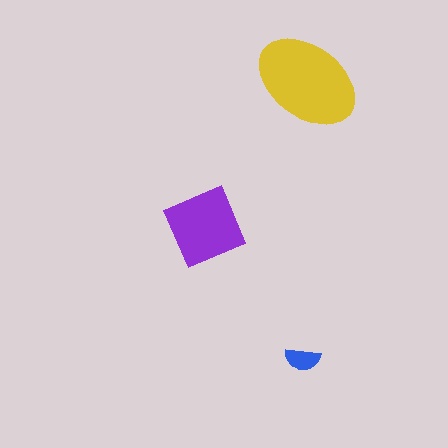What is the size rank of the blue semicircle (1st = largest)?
3rd.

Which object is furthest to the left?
The purple square is leftmost.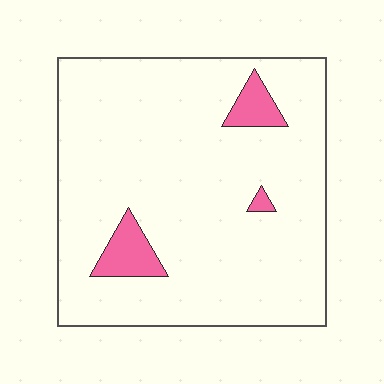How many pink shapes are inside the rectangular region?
3.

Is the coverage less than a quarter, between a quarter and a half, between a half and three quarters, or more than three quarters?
Less than a quarter.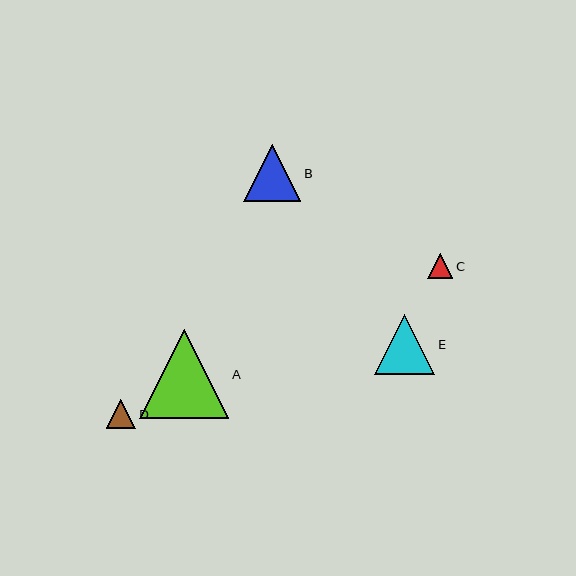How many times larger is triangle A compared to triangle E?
Triangle A is approximately 1.5 times the size of triangle E.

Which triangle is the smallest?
Triangle C is the smallest with a size of approximately 26 pixels.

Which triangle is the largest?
Triangle A is the largest with a size of approximately 89 pixels.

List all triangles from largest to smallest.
From largest to smallest: A, E, B, D, C.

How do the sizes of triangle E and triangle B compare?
Triangle E and triangle B are approximately the same size.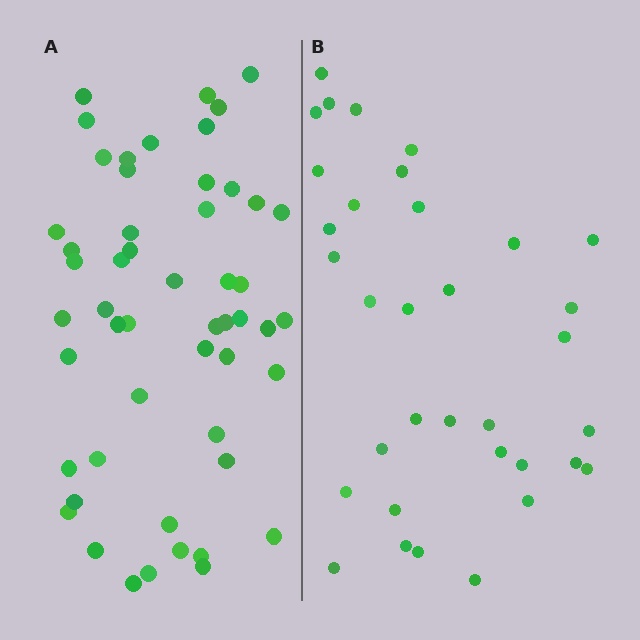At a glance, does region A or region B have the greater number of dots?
Region A (the left region) has more dots.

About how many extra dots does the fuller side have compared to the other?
Region A has approximately 20 more dots than region B.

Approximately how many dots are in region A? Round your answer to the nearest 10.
About 50 dots. (The exact count is 52, which rounds to 50.)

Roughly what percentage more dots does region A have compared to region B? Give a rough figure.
About 55% more.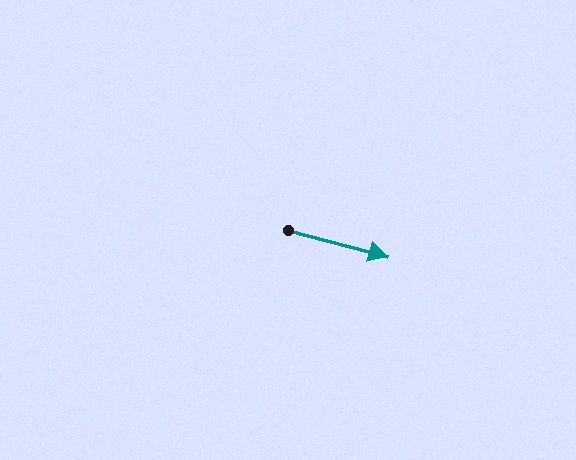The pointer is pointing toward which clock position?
Roughly 3 o'clock.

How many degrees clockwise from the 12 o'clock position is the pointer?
Approximately 105 degrees.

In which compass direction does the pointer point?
East.